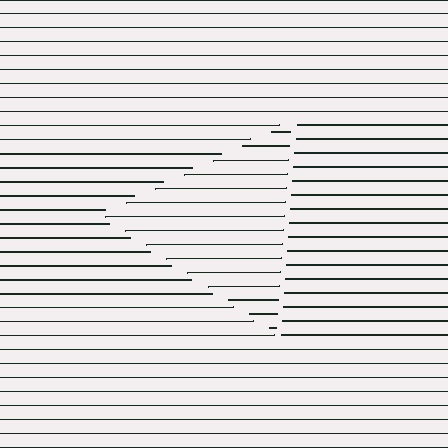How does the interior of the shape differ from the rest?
The interior of the shape contains the same grating, shifted by half a period — the contour is defined by the phase discontinuity where line-ends from the inner and outer gratings abut.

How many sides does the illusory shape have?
3 sides — the line-ends trace a triangle.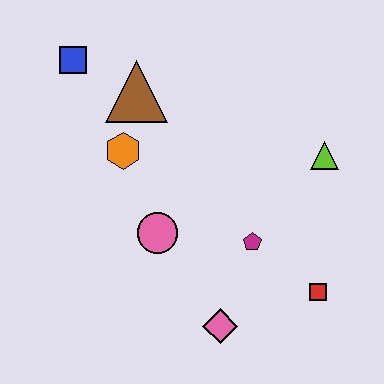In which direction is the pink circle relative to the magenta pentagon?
The pink circle is to the left of the magenta pentagon.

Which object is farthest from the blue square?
The red square is farthest from the blue square.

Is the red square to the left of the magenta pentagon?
No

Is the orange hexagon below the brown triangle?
Yes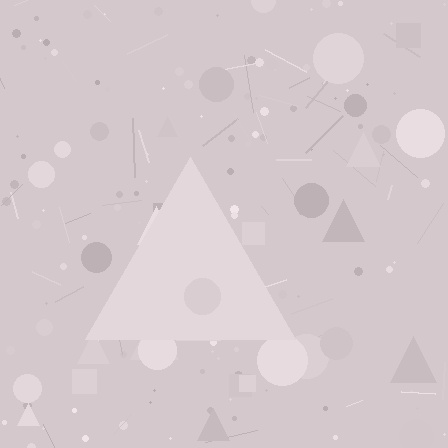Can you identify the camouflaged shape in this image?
The camouflaged shape is a triangle.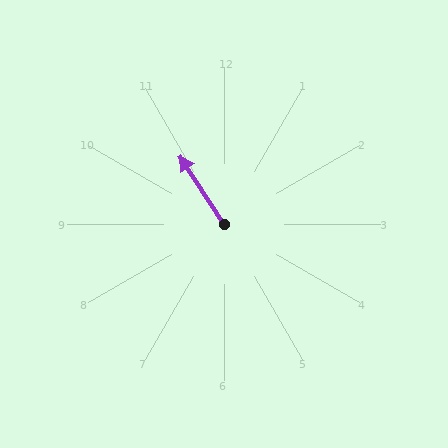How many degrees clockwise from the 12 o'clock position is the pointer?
Approximately 327 degrees.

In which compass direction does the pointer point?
Northwest.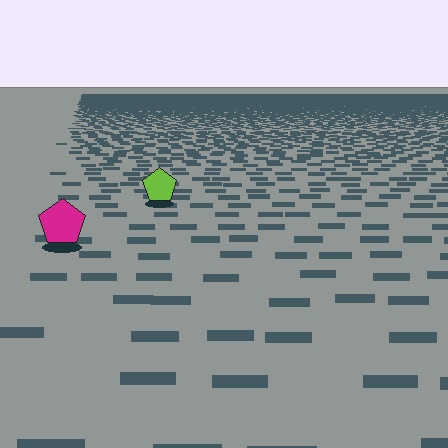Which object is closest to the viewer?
The magenta pentagon is closest. The texture marks near it are larger and more spread out.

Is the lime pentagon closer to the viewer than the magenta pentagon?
No. The magenta pentagon is closer — you can tell from the texture gradient: the ground texture is coarser near it.